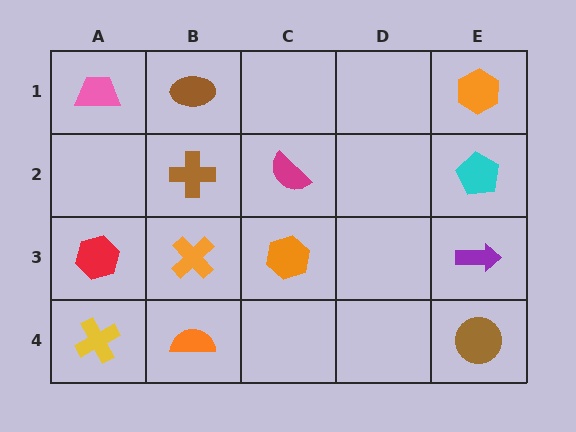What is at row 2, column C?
A magenta semicircle.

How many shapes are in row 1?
3 shapes.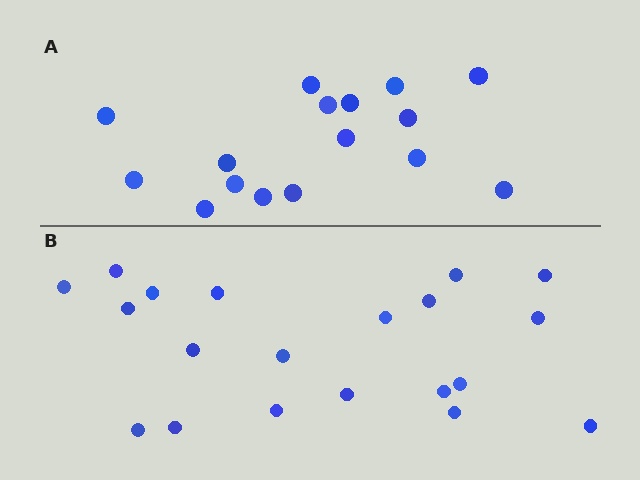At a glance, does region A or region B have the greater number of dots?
Region B (the bottom region) has more dots.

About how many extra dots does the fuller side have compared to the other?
Region B has about 4 more dots than region A.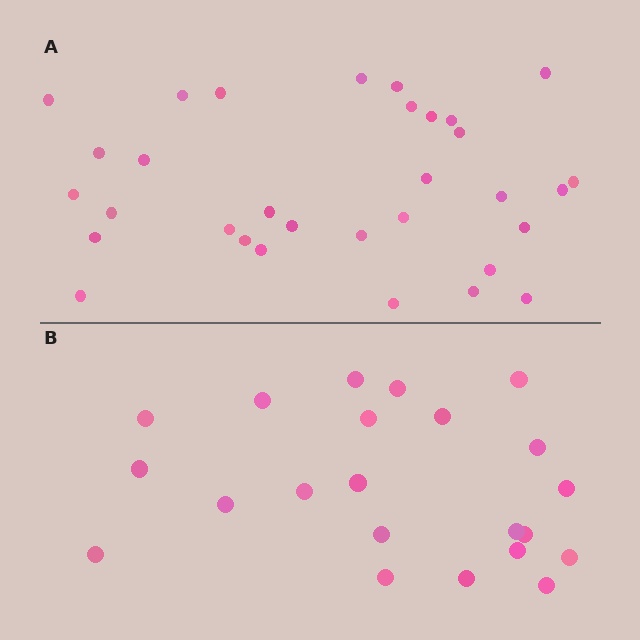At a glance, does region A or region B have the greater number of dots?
Region A (the top region) has more dots.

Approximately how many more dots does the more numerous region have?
Region A has roughly 10 or so more dots than region B.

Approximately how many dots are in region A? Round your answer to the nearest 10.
About 30 dots. (The exact count is 32, which rounds to 30.)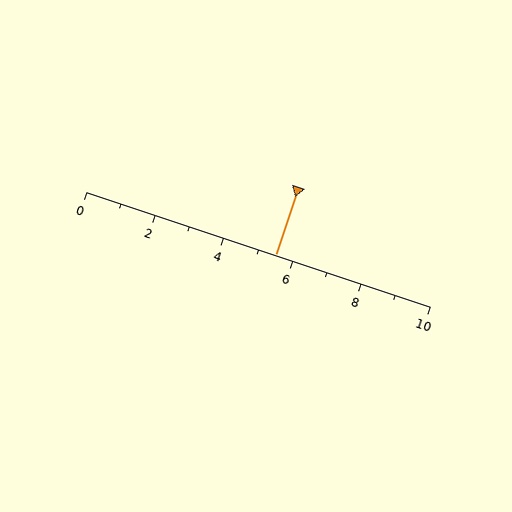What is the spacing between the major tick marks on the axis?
The major ticks are spaced 2 apart.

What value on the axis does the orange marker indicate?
The marker indicates approximately 5.5.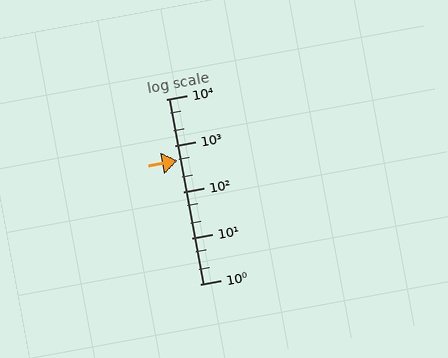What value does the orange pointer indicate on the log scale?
The pointer indicates approximately 460.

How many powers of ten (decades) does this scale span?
The scale spans 4 decades, from 1 to 10000.